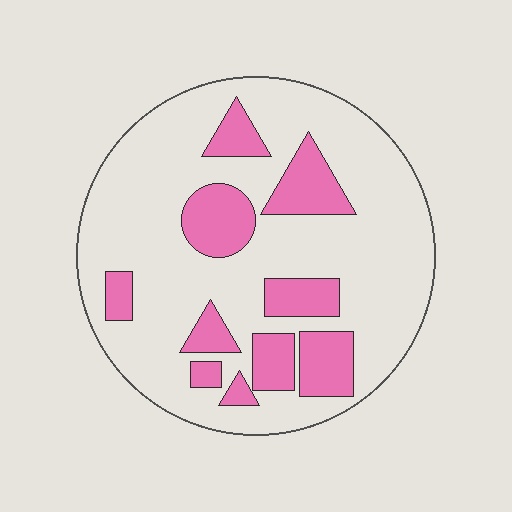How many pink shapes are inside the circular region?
10.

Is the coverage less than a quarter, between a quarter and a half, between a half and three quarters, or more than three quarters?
Less than a quarter.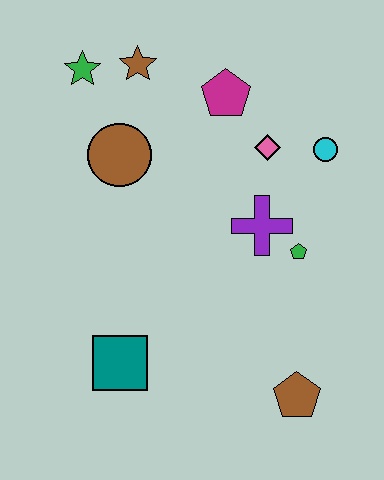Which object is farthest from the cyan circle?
The teal square is farthest from the cyan circle.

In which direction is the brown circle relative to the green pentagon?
The brown circle is to the left of the green pentagon.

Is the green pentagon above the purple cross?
No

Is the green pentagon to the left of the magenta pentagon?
No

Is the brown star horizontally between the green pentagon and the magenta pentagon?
No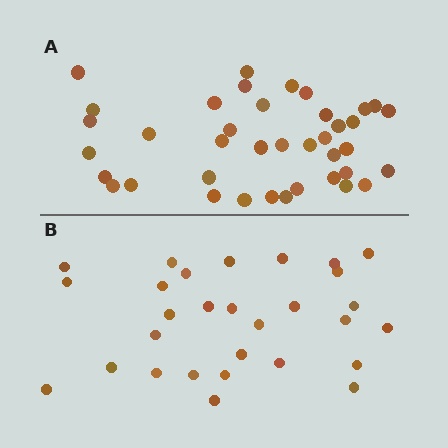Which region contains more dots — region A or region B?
Region A (the top region) has more dots.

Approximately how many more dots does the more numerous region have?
Region A has roughly 10 or so more dots than region B.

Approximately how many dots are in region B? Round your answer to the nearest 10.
About 30 dots. (The exact count is 29, which rounds to 30.)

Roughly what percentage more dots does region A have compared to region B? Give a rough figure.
About 35% more.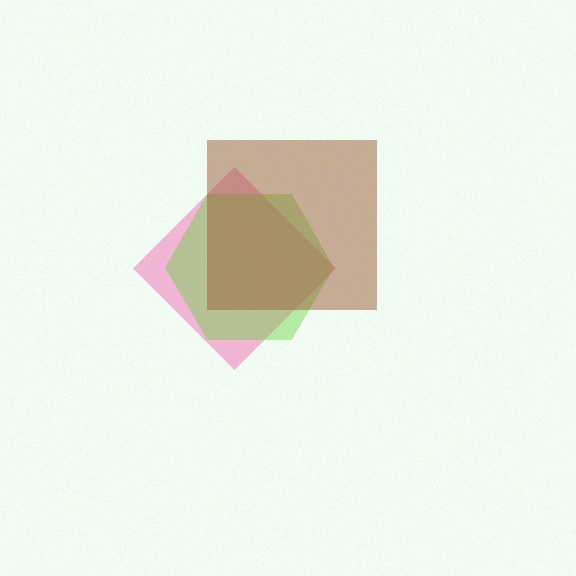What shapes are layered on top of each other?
The layered shapes are: a pink diamond, a lime hexagon, a brown square.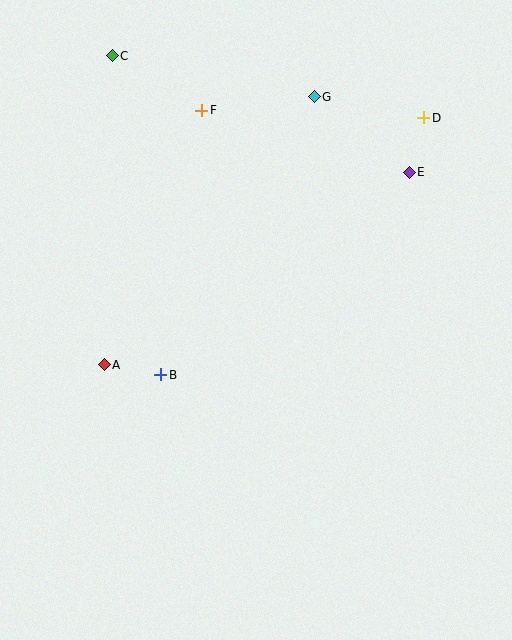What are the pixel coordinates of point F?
Point F is at (202, 110).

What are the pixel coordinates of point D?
Point D is at (424, 118).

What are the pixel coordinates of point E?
Point E is at (409, 172).